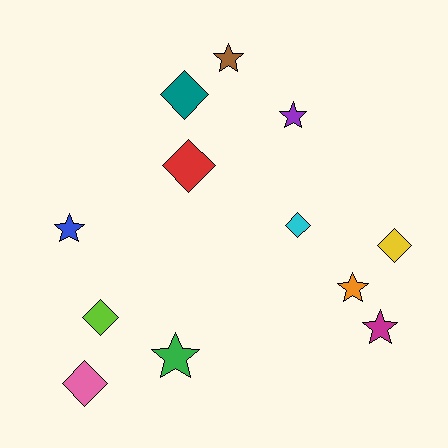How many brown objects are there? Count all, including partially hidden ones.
There is 1 brown object.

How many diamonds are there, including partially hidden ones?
There are 6 diamonds.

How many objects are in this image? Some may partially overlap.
There are 12 objects.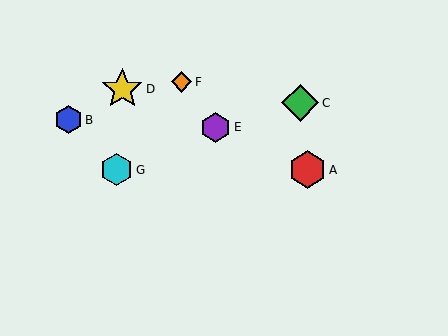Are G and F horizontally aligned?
No, G is at y≈170 and F is at y≈82.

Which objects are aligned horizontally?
Objects A, G are aligned horizontally.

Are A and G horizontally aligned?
Yes, both are at y≈170.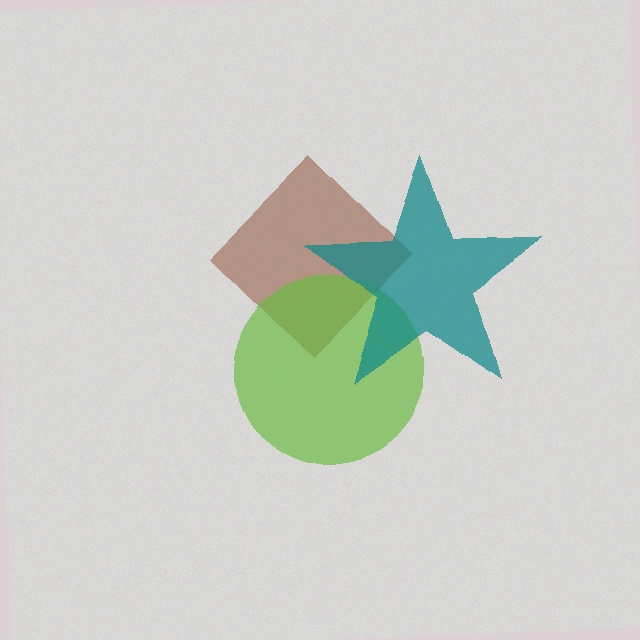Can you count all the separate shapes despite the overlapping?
Yes, there are 3 separate shapes.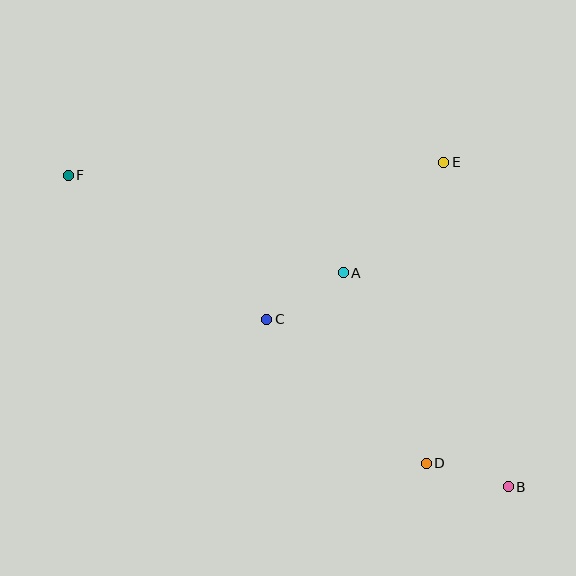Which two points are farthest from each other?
Points B and F are farthest from each other.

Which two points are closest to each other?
Points B and D are closest to each other.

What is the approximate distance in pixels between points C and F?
The distance between C and F is approximately 246 pixels.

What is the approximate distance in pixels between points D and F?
The distance between D and F is approximately 459 pixels.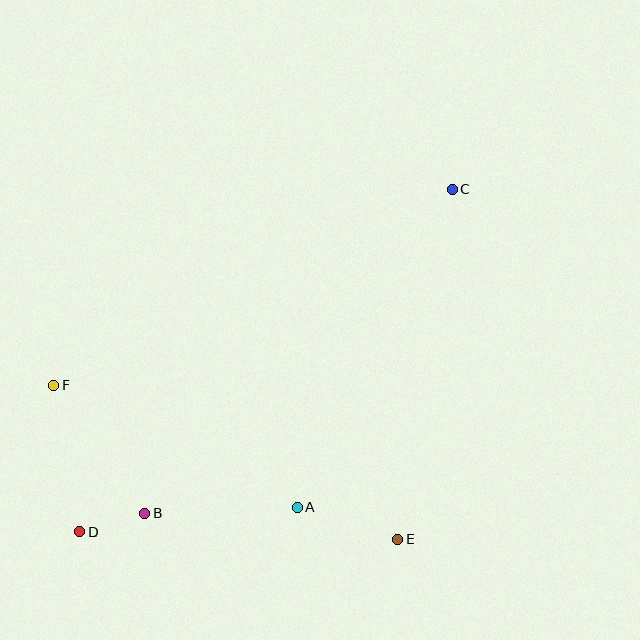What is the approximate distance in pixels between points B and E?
The distance between B and E is approximately 254 pixels.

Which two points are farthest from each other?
Points C and D are farthest from each other.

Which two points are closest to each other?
Points B and D are closest to each other.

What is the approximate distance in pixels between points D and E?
The distance between D and E is approximately 317 pixels.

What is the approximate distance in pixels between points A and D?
The distance between A and D is approximately 218 pixels.